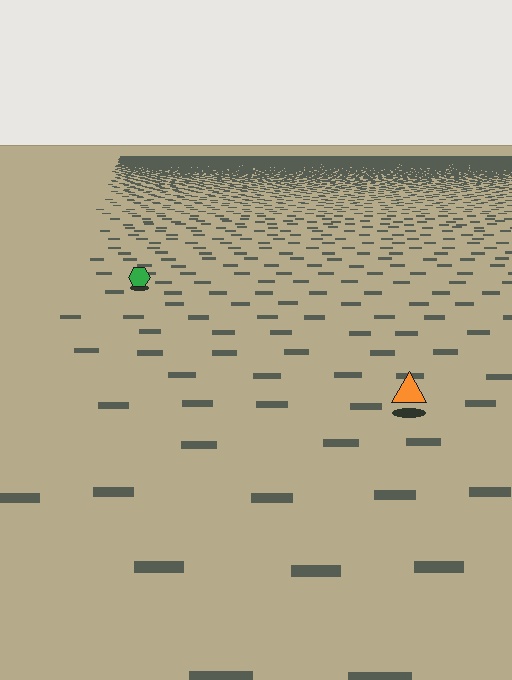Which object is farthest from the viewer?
The green hexagon is farthest from the viewer. It appears smaller and the ground texture around it is denser.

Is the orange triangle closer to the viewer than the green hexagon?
Yes. The orange triangle is closer — you can tell from the texture gradient: the ground texture is coarser near it.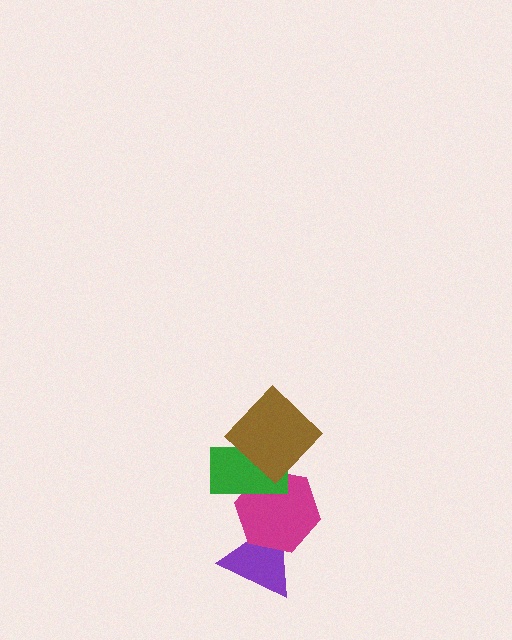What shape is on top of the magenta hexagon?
The green rectangle is on top of the magenta hexagon.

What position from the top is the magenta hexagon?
The magenta hexagon is 3rd from the top.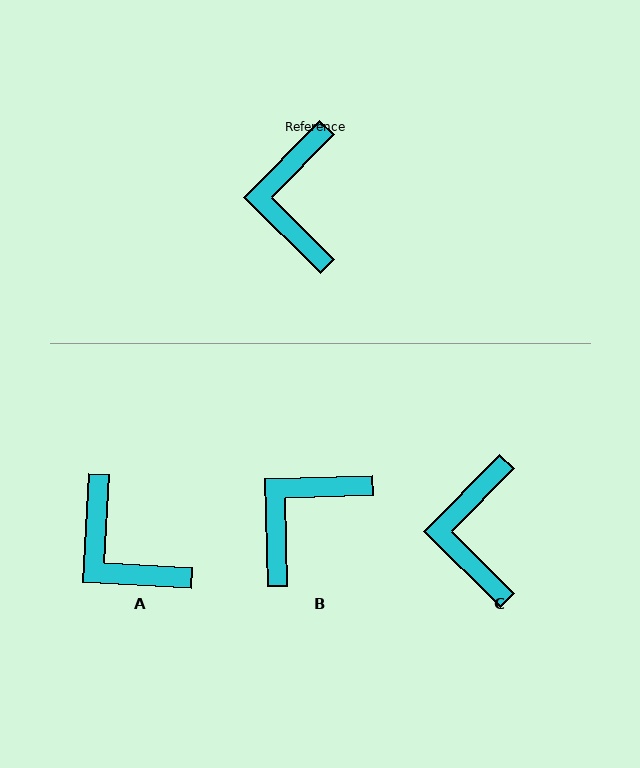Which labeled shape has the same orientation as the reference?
C.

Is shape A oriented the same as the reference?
No, it is off by about 42 degrees.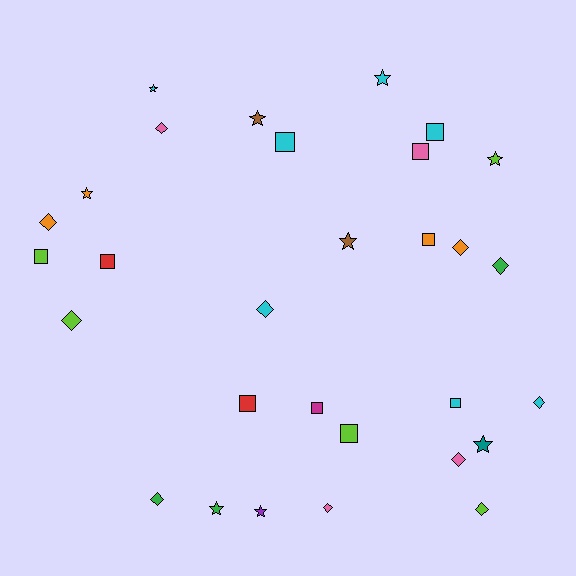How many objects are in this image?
There are 30 objects.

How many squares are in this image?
There are 10 squares.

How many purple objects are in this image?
There is 1 purple object.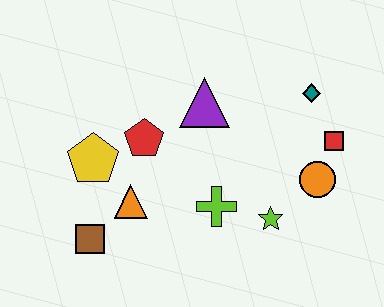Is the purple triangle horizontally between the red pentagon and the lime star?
Yes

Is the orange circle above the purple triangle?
No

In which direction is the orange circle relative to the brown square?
The orange circle is to the right of the brown square.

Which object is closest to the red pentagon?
The yellow pentagon is closest to the red pentagon.